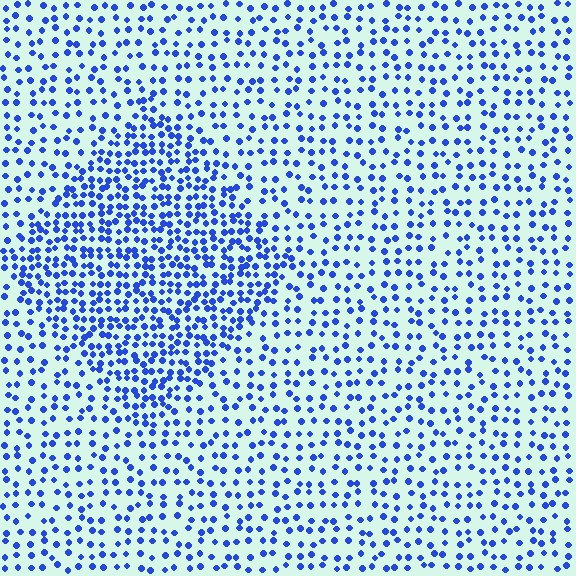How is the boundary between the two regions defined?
The boundary is defined by a change in element density (approximately 2.0x ratio). All elements are the same color, size, and shape.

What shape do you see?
I see a diamond.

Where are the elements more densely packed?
The elements are more densely packed inside the diamond boundary.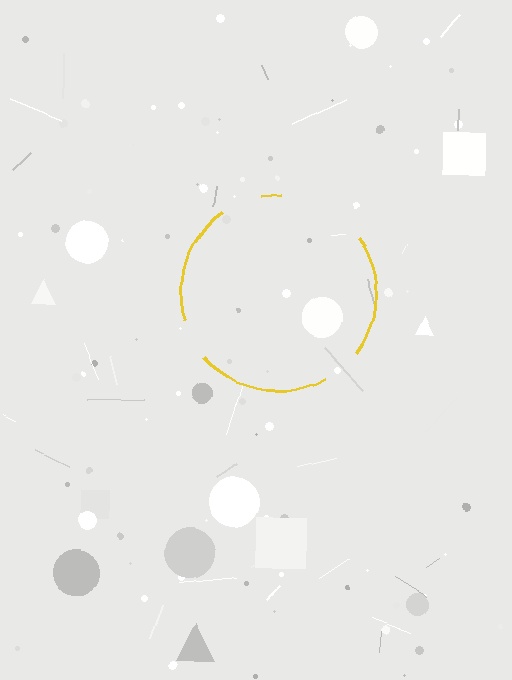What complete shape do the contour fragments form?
The contour fragments form a circle.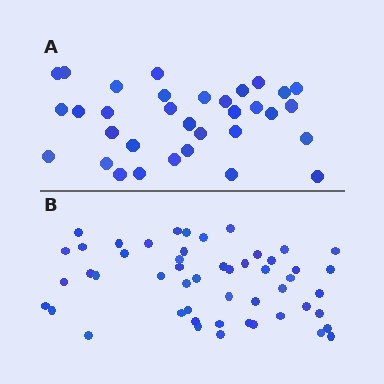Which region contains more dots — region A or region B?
Region B (the bottom region) has more dots.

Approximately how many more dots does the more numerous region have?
Region B has approximately 20 more dots than region A.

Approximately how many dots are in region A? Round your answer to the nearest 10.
About 30 dots. (The exact count is 33, which rounds to 30.)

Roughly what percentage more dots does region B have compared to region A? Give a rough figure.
About 55% more.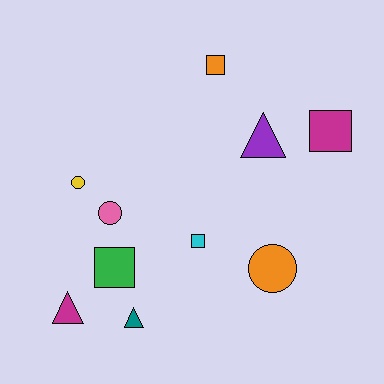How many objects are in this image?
There are 10 objects.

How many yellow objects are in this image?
There is 1 yellow object.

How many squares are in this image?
There are 4 squares.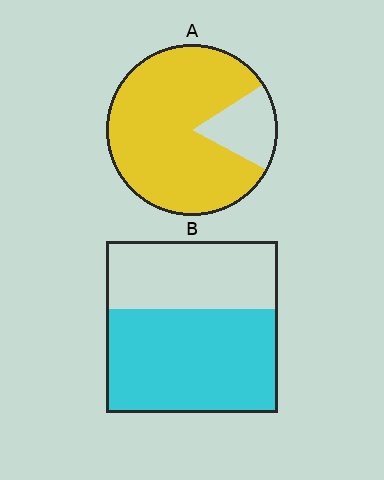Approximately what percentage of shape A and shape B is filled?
A is approximately 85% and B is approximately 60%.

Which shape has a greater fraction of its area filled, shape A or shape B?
Shape A.